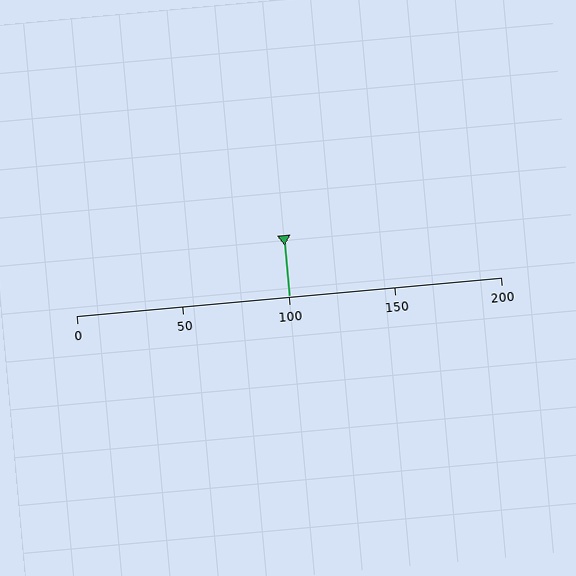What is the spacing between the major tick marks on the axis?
The major ticks are spaced 50 apart.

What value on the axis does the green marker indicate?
The marker indicates approximately 100.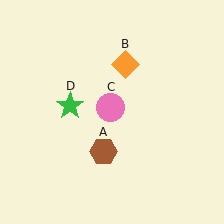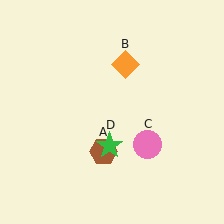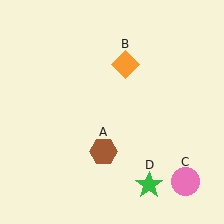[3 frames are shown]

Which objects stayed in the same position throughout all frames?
Brown hexagon (object A) and orange diamond (object B) remained stationary.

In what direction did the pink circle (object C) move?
The pink circle (object C) moved down and to the right.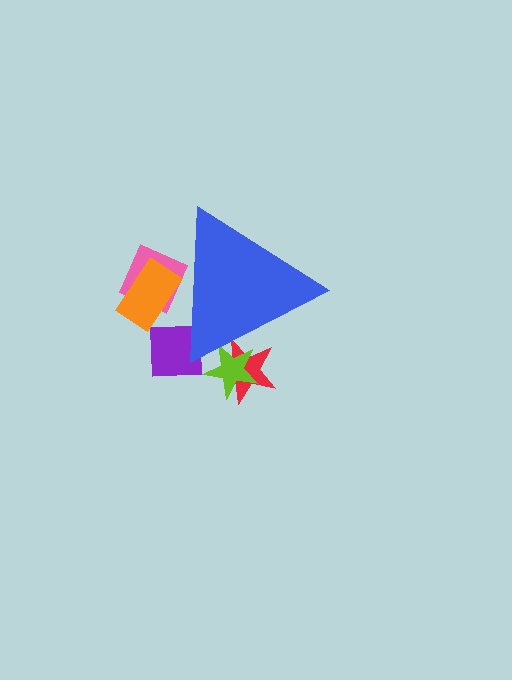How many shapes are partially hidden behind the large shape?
5 shapes are partially hidden.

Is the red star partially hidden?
Yes, the red star is partially hidden behind the blue triangle.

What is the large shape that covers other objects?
A blue triangle.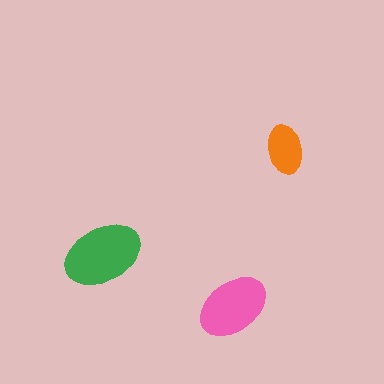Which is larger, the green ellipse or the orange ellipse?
The green one.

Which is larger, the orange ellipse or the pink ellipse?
The pink one.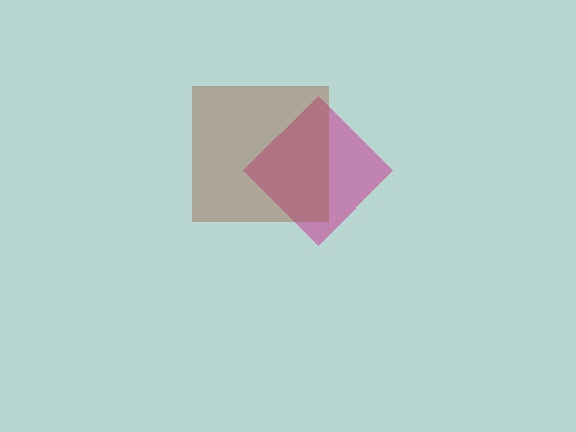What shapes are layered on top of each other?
The layered shapes are: a magenta diamond, a brown square.